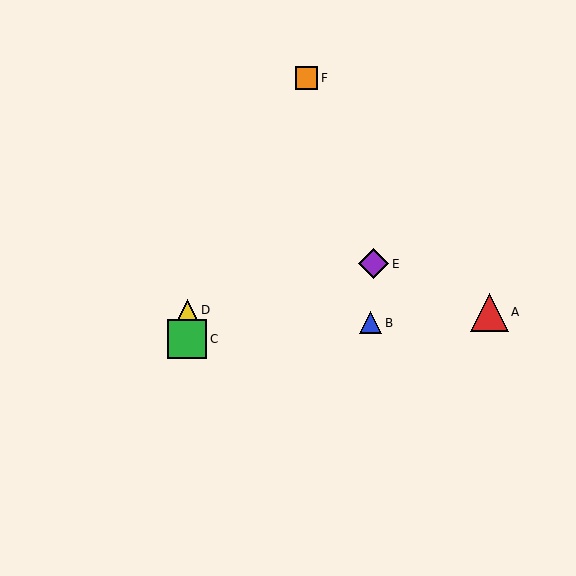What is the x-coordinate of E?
Object E is at x≈374.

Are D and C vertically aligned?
Yes, both are at x≈187.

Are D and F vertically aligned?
No, D is at x≈187 and F is at x≈306.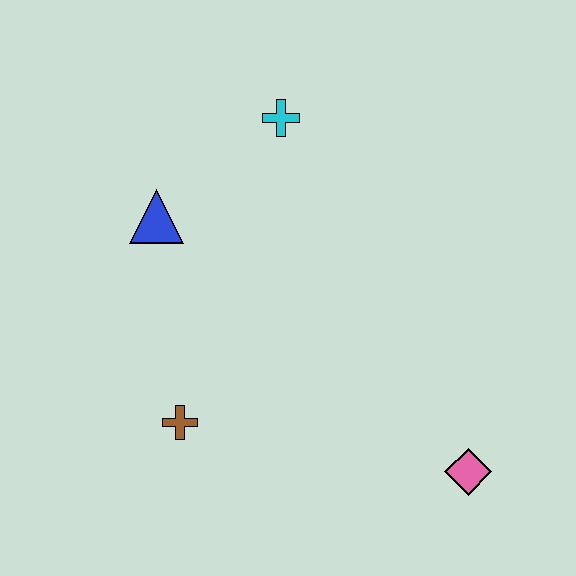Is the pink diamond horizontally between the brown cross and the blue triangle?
No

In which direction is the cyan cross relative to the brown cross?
The cyan cross is above the brown cross.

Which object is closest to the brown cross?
The blue triangle is closest to the brown cross.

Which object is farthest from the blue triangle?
The pink diamond is farthest from the blue triangle.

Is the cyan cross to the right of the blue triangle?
Yes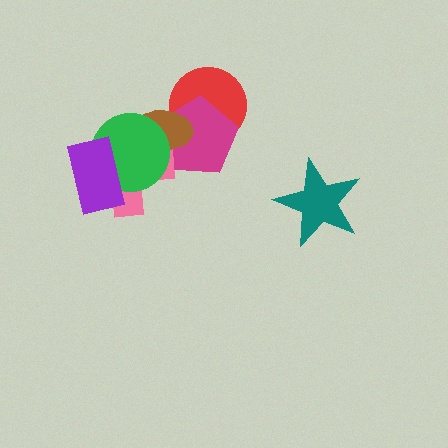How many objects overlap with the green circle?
4 objects overlap with the green circle.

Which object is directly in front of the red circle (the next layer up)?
The magenta pentagon is directly in front of the red circle.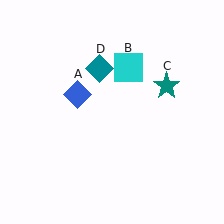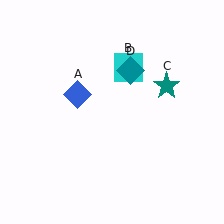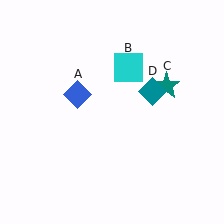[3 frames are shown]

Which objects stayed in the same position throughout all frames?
Blue diamond (object A) and cyan square (object B) and teal star (object C) remained stationary.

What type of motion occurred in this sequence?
The teal diamond (object D) rotated clockwise around the center of the scene.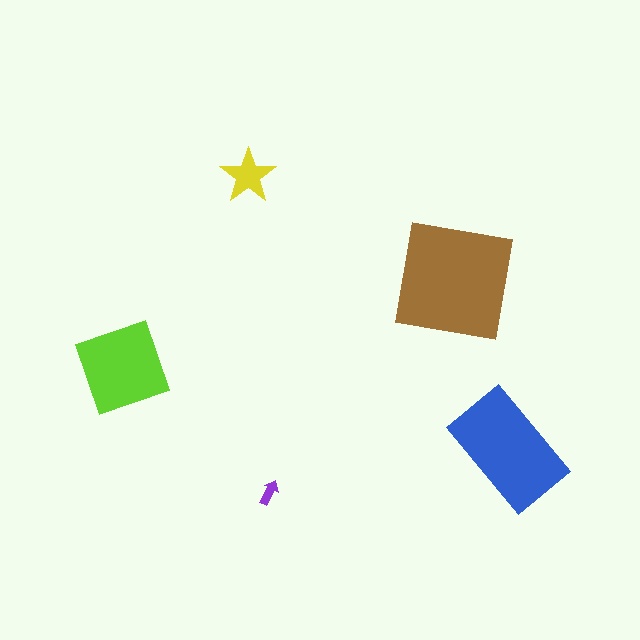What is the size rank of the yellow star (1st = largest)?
4th.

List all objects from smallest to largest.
The purple arrow, the yellow star, the lime diamond, the blue rectangle, the brown square.